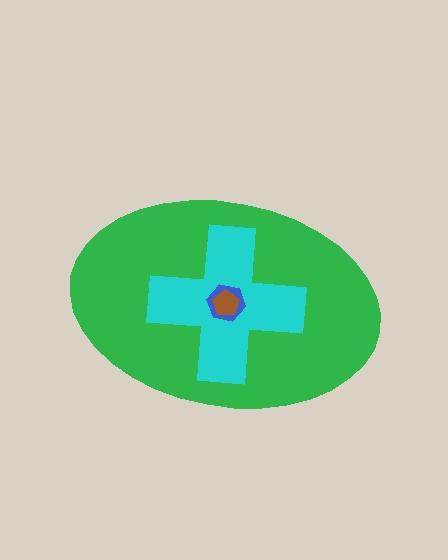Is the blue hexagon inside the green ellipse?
Yes.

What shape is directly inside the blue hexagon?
The brown pentagon.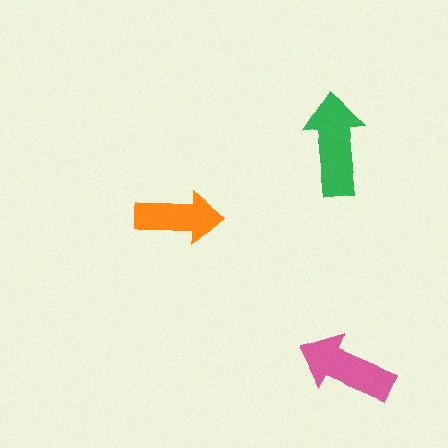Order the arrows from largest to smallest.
the green one, the pink one, the orange one.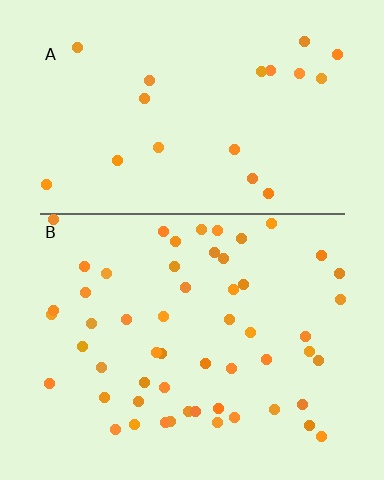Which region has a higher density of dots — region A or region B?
B (the bottom).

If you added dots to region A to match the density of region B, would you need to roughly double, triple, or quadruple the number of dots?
Approximately triple.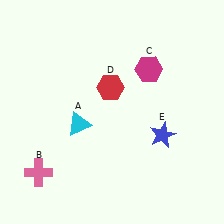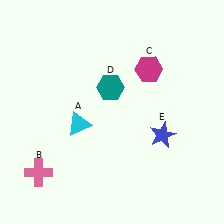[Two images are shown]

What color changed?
The hexagon (D) changed from red in Image 1 to teal in Image 2.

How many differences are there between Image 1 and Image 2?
There is 1 difference between the two images.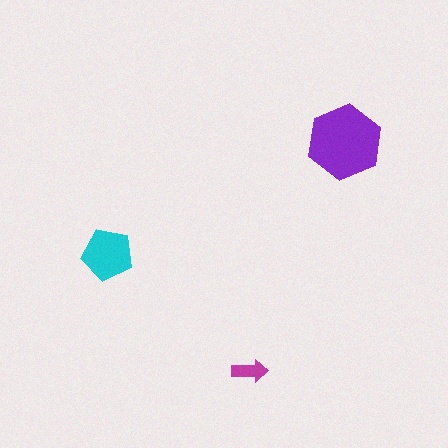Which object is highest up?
The purple hexagon is topmost.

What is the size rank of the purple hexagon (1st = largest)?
1st.